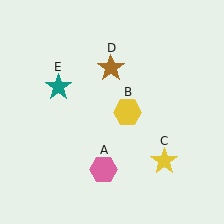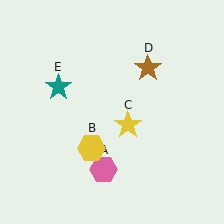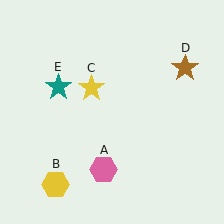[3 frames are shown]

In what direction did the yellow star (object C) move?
The yellow star (object C) moved up and to the left.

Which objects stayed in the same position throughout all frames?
Pink hexagon (object A) and teal star (object E) remained stationary.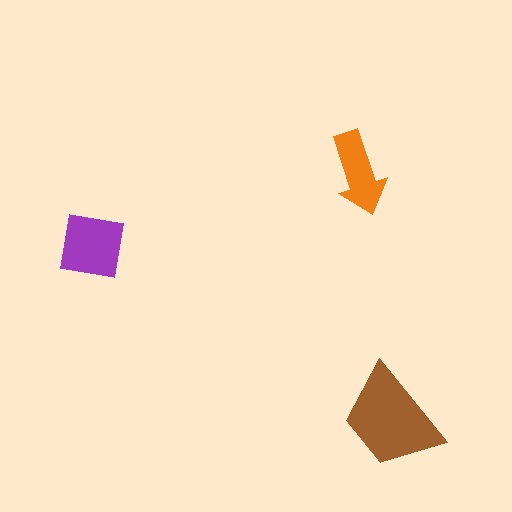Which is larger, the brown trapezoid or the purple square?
The brown trapezoid.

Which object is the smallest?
The orange arrow.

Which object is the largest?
The brown trapezoid.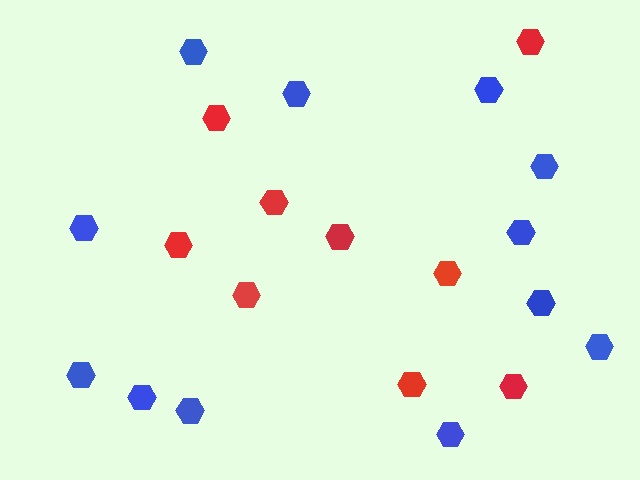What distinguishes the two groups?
There are 2 groups: one group of red hexagons (9) and one group of blue hexagons (12).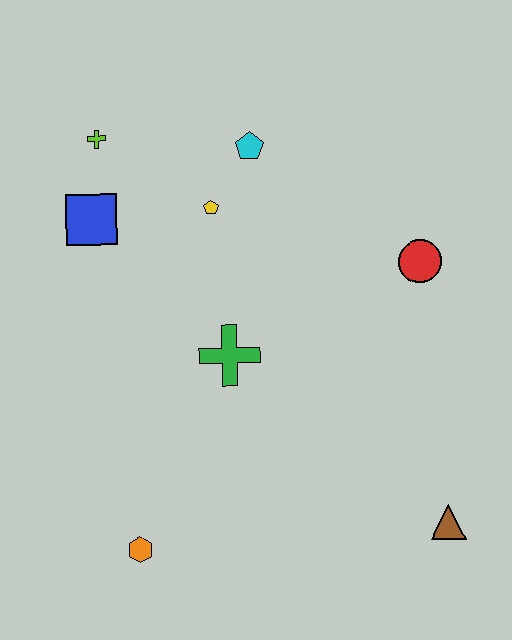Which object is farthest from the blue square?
The brown triangle is farthest from the blue square.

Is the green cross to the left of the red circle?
Yes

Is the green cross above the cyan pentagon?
No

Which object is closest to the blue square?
The lime cross is closest to the blue square.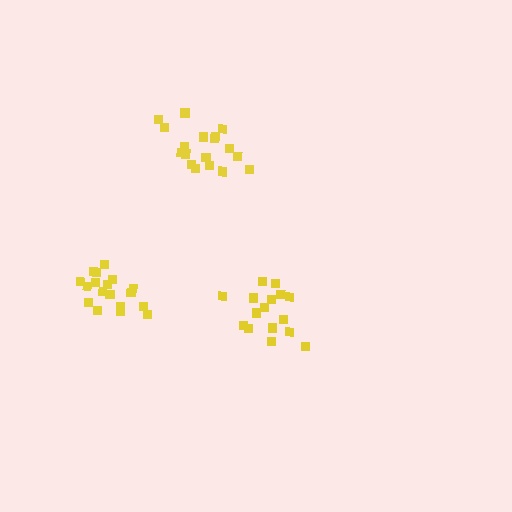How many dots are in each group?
Group 1: 18 dots, Group 2: 16 dots, Group 3: 18 dots (52 total).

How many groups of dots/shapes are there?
There are 3 groups.